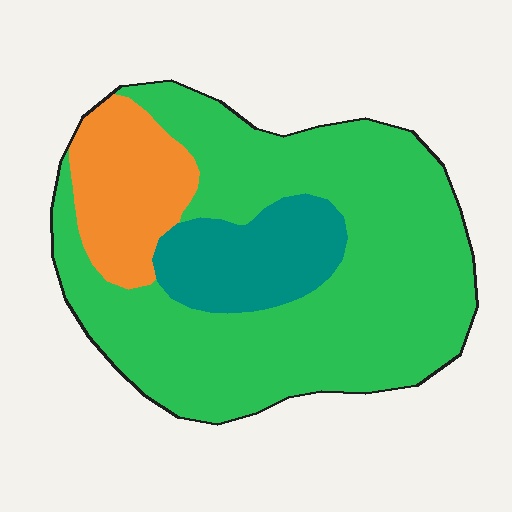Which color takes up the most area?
Green, at roughly 70%.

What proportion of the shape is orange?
Orange covers 16% of the shape.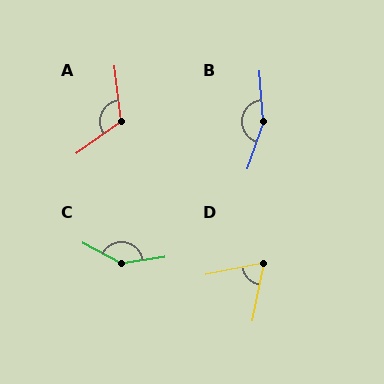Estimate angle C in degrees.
Approximately 143 degrees.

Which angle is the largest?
B, at approximately 157 degrees.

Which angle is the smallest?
D, at approximately 67 degrees.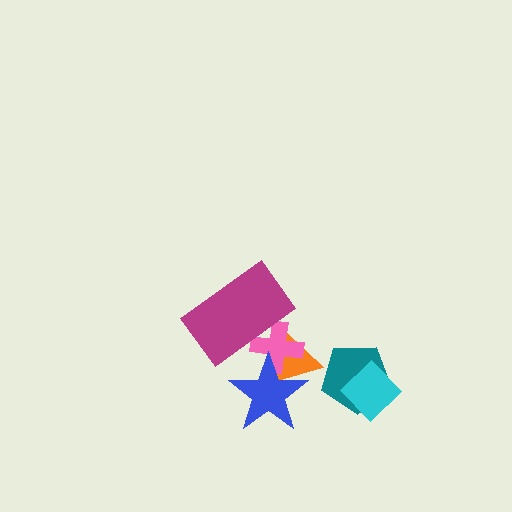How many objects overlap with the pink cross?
3 objects overlap with the pink cross.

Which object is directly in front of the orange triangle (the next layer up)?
The pink cross is directly in front of the orange triangle.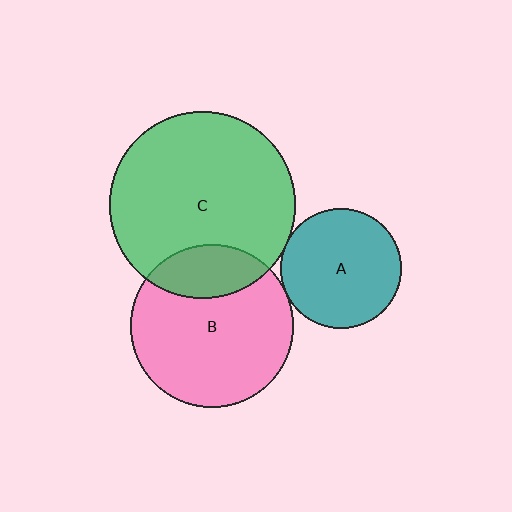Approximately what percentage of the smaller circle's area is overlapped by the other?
Approximately 20%.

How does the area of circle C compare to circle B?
Approximately 1.3 times.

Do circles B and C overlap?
Yes.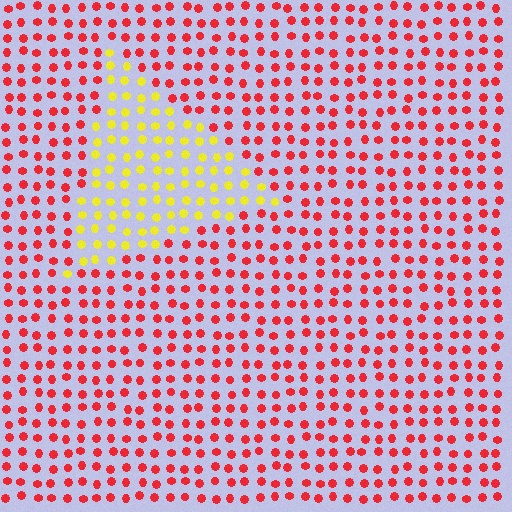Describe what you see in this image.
The image is filled with small red elements in a uniform arrangement. A triangle-shaped region is visible where the elements are tinted to a slightly different hue, forming a subtle color boundary.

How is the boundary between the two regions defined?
The boundary is defined purely by a slight shift in hue (about 64 degrees). Spacing, size, and orientation are identical on both sides.